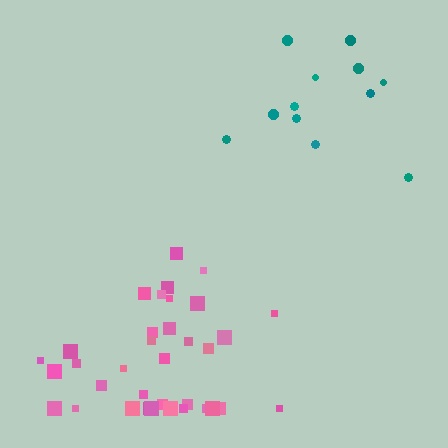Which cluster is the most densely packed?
Pink.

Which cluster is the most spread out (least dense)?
Teal.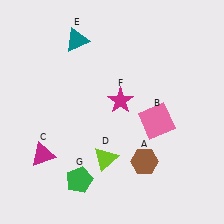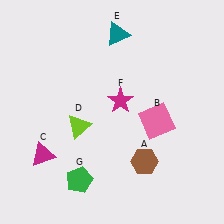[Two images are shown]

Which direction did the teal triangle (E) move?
The teal triangle (E) moved right.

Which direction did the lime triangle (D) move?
The lime triangle (D) moved up.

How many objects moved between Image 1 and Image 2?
2 objects moved between the two images.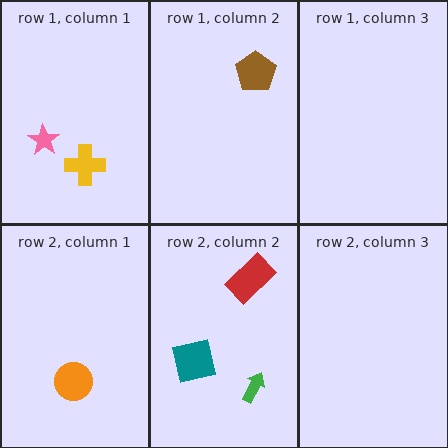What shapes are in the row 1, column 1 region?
The pink star, the yellow cross.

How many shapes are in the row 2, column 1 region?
1.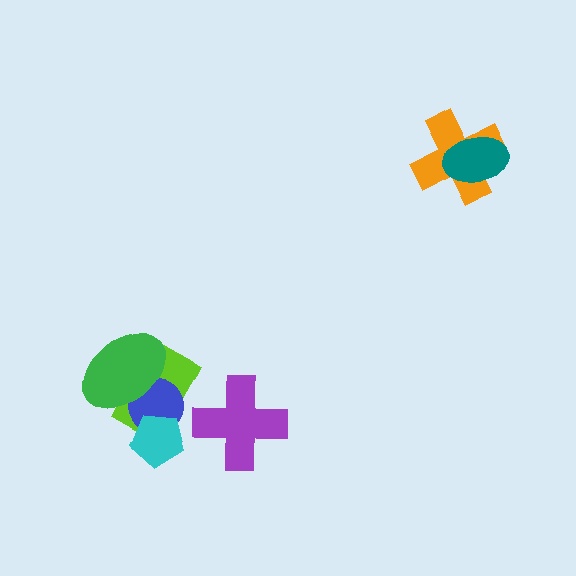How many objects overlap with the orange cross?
1 object overlaps with the orange cross.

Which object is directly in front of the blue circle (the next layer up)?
The cyan pentagon is directly in front of the blue circle.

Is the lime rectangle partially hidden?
Yes, it is partially covered by another shape.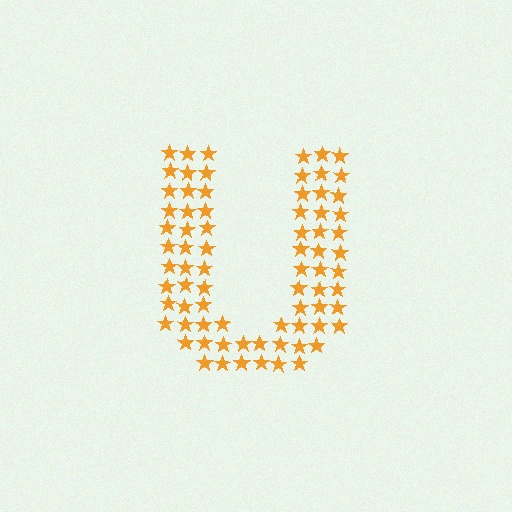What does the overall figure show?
The overall figure shows the letter U.